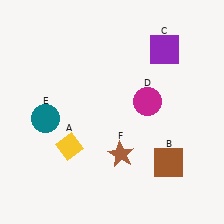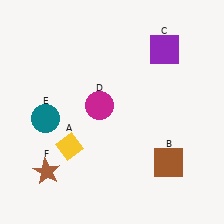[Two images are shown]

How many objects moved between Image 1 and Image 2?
2 objects moved between the two images.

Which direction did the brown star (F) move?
The brown star (F) moved left.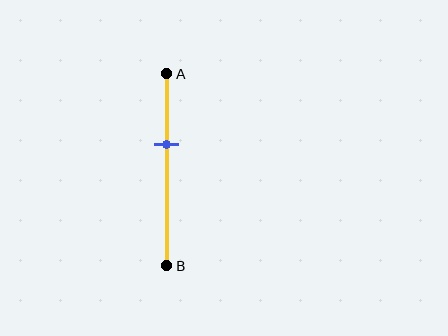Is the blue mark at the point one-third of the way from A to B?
No, the mark is at about 35% from A, not at the 33% one-third point.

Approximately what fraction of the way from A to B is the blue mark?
The blue mark is approximately 35% of the way from A to B.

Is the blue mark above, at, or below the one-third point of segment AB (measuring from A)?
The blue mark is below the one-third point of segment AB.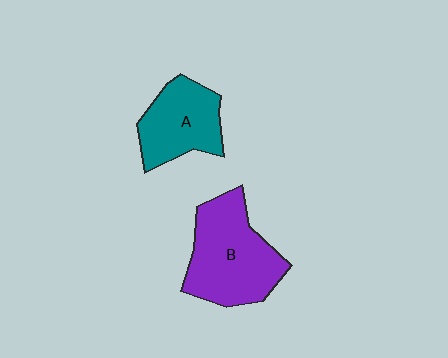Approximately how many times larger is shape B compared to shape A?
Approximately 1.4 times.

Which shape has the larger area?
Shape B (purple).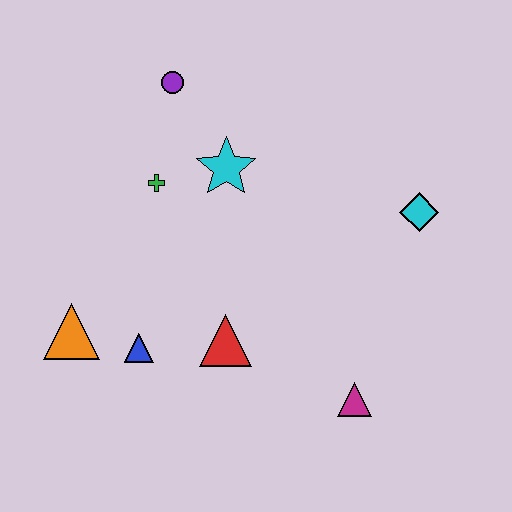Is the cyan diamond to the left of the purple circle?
No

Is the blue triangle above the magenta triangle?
Yes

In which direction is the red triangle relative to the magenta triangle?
The red triangle is to the left of the magenta triangle.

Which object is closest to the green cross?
The cyan star is closest to the green cross.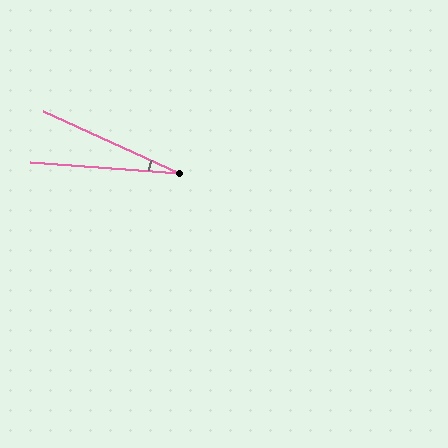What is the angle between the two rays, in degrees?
Approximately 20 degrees.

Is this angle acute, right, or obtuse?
It is acute.